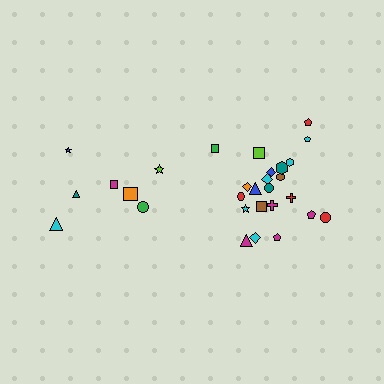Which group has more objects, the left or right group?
The right group.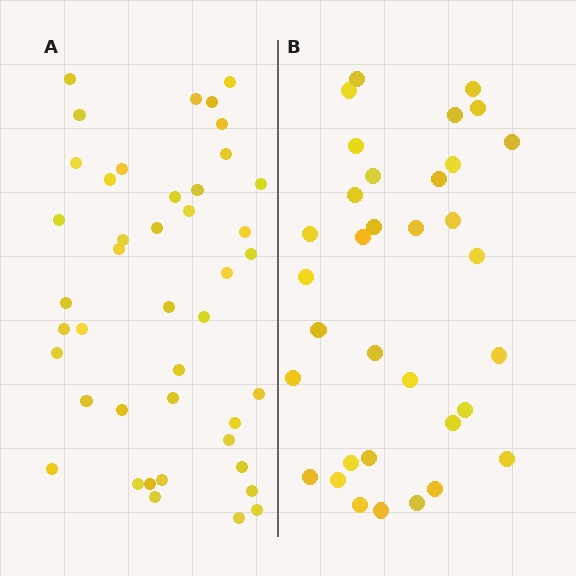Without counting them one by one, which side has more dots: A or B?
Region A (the left region) has more dots.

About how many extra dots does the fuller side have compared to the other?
Region A has roughly 8 or so more dots than region B.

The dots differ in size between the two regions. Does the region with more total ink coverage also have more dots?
No. Region B has more total ink coverage because its dots are larger, but region A actually contains more individual dots. Total area can be misleading — the number of items is what matters here.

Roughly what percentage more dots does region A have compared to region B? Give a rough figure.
About 25% more.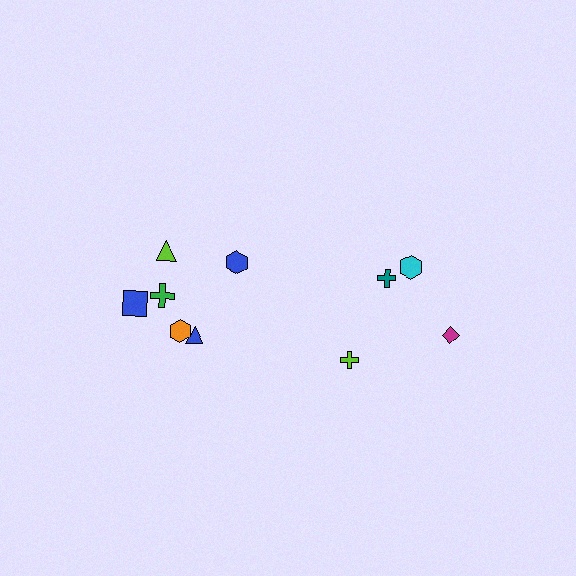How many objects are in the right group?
There are 4 objects.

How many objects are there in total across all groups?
There are 10 objects.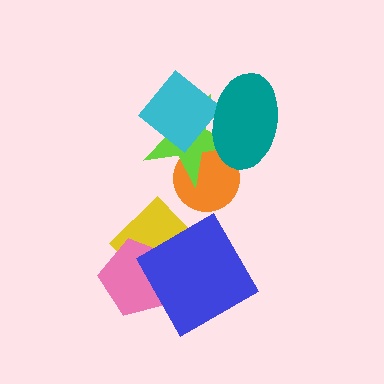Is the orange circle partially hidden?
Yes, it is partially covered by another shape.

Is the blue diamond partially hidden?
No, no other shape covers it.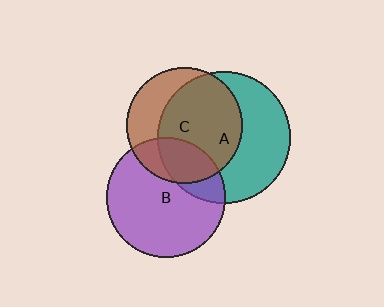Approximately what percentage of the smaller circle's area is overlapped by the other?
Approximately 25%.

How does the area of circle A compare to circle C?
Approximately 1.3 times.